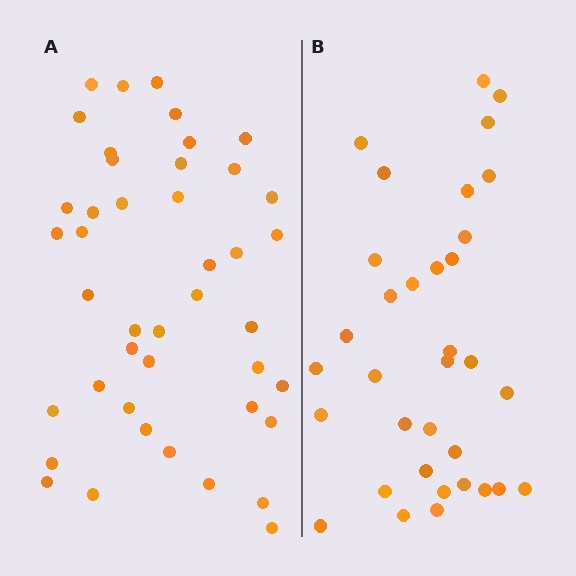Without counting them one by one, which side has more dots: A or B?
Region A (the left region) has more dots.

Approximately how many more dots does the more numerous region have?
Region A has roughly 8 or so more dots than region B.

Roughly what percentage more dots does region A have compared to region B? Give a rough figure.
About 25% more.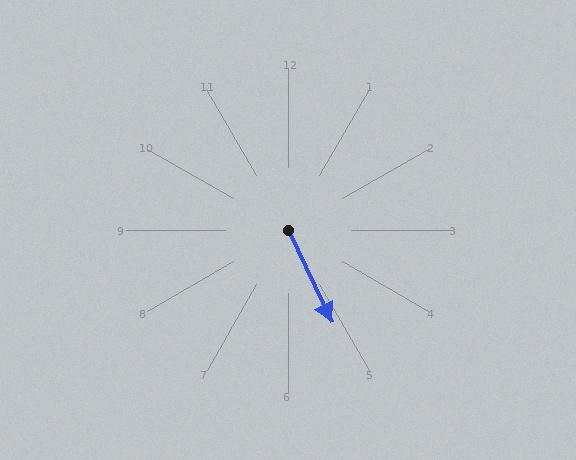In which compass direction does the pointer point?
Southeast.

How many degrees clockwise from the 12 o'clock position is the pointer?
Approximately 155 degrees.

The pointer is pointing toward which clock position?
Roughly 5 o'clock.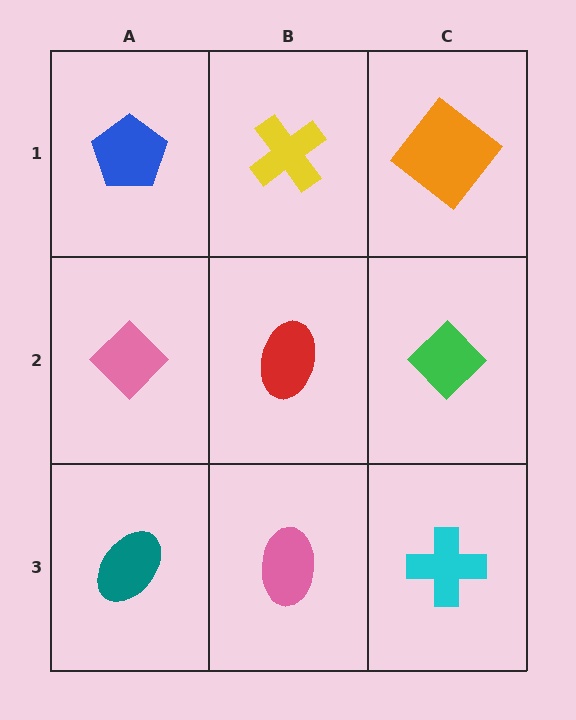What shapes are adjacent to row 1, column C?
A green diamond (row 2, column C), a yellow cross (row 1, column B).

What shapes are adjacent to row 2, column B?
A yellow cross (row 1, column B), a pink ellipse (row 3, column B), a pink diamond (row 2, column A), a green diamond (row 2, column C).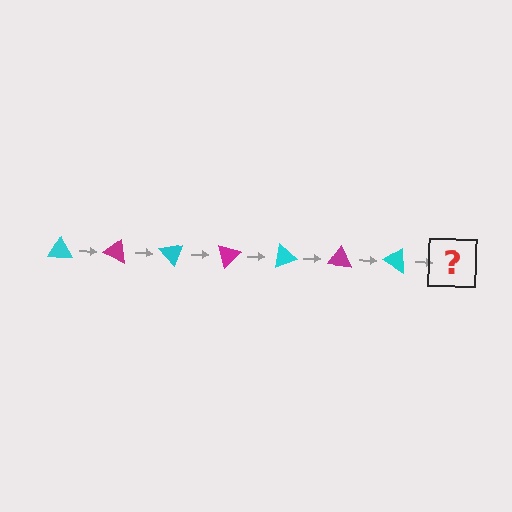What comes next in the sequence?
The next element should be a magenta triangle, rotated 175 degrees from the start.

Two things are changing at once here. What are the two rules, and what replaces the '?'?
The two rules are that it rotates 25 degrees each step and the color cycles through cyan and magenta. The '?' should be a magenta triangle, rotated 175 degrees from the start.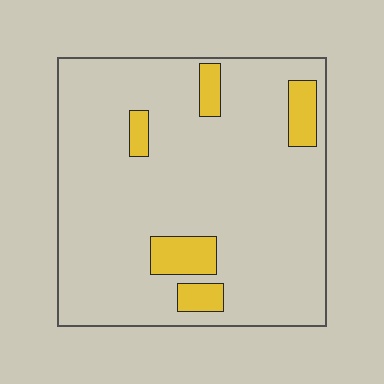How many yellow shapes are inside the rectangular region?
5.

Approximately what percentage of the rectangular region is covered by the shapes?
Approximately 10%.